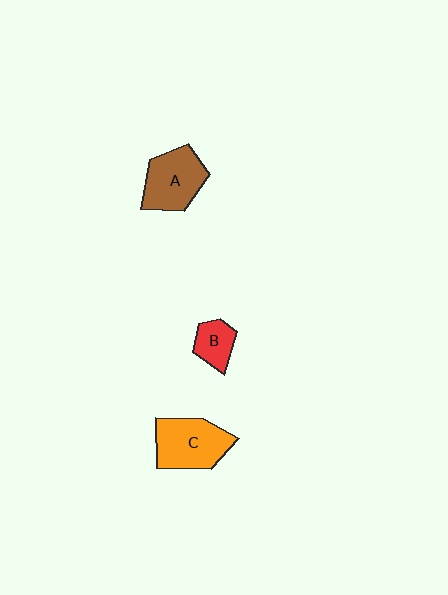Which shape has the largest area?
Shape C (orange).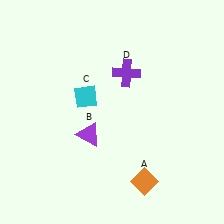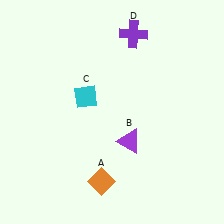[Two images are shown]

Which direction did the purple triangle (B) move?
The purple triangle (B) moved right.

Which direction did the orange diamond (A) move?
The orange diamond (A) moved left.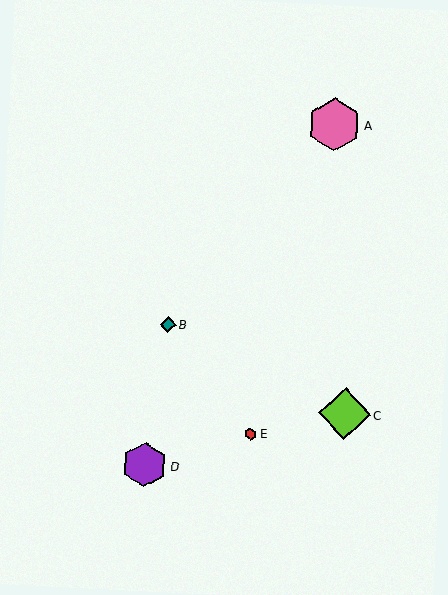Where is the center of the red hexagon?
The center of the red hexagon is at (251, 434).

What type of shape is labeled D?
Shape D is a purple hexagon.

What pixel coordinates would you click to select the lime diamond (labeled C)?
Click at (344, 414) to select the lime diamond C.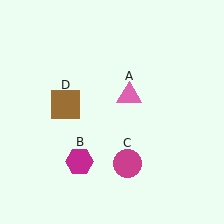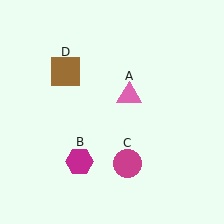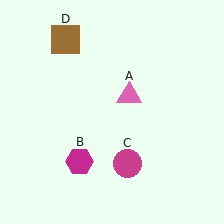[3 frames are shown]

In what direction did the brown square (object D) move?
The brown square (object D) moved up.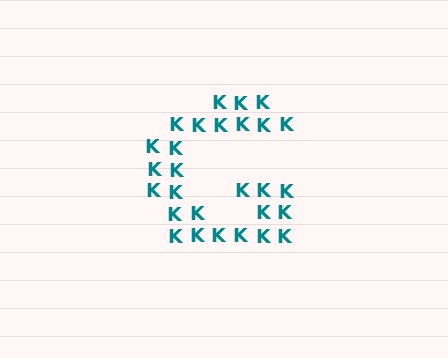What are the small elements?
The small elements are letter K's.